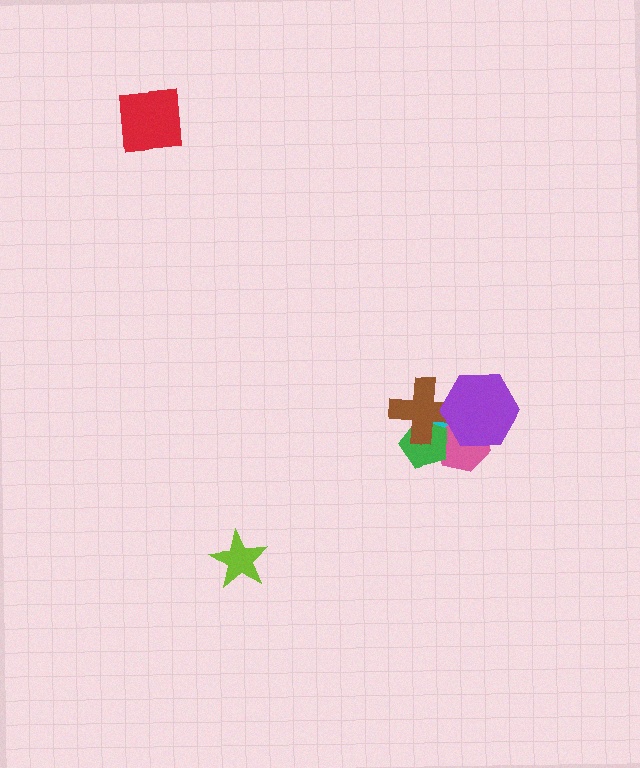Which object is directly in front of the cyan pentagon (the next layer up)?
The pink hexagon is directly in front of the cyan pentagon.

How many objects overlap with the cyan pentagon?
4 objects overlap with the cyan pentagon.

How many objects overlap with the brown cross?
4 objects overlap with the brown cross.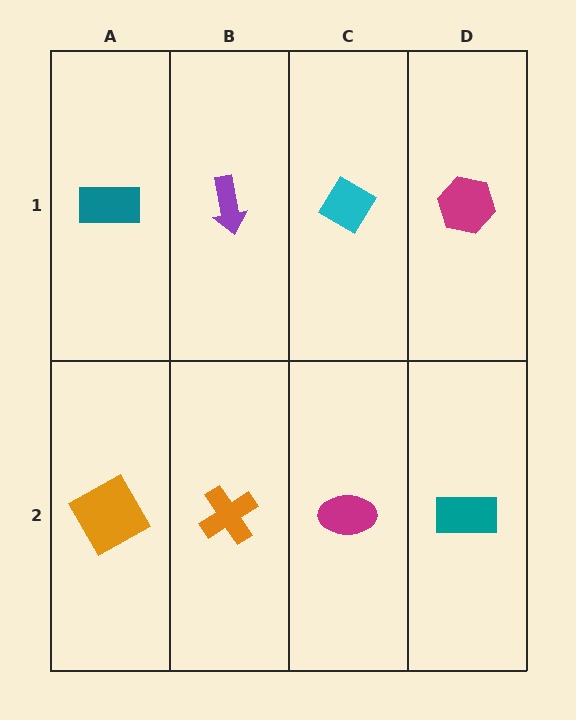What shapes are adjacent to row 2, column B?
A purple arrow (row 1, column B), an orange square (row 2, column A), a magenta ellipse (row 2, column C).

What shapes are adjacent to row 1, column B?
An orange cross (row 2, column B), a teal rectangle (row 1, column A), a cyan diamond (row 1, column C).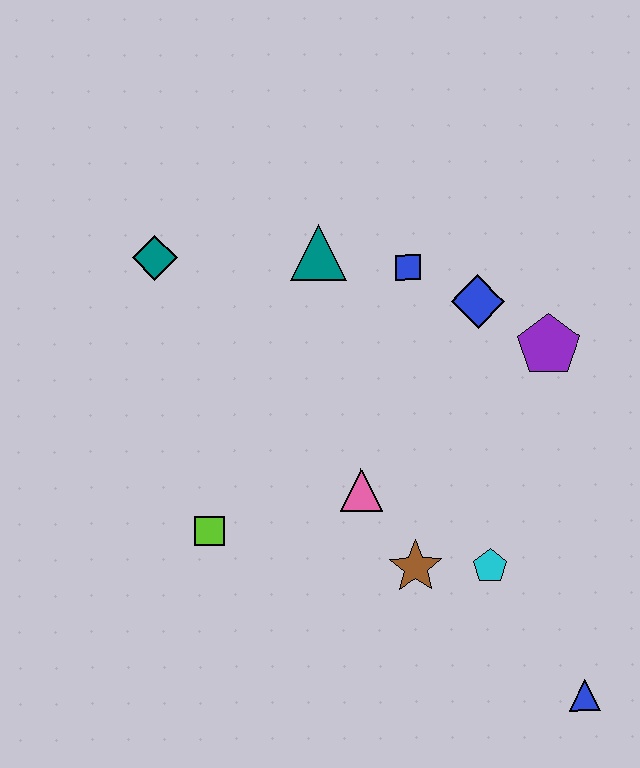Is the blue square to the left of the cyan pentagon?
Yes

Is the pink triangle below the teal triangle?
Yes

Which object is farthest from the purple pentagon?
The teal diamond is farthest from the purple pentagon.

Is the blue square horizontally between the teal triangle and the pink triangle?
No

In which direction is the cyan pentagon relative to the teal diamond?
The cyan pentagon is to the right of the teal diamond.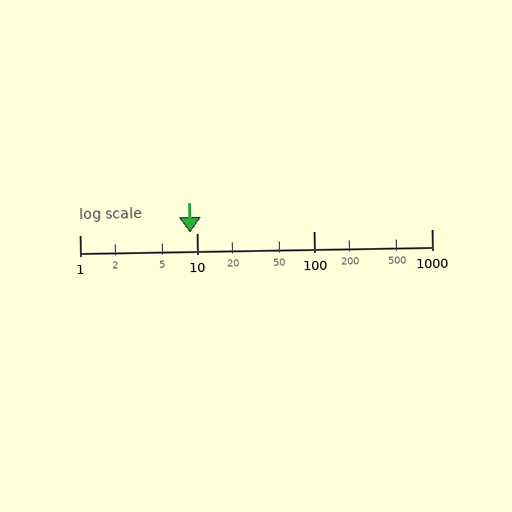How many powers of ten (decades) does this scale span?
The scale spans 3 decades, from 1 to 1000.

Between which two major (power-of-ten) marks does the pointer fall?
The pointer is between 1 and 10.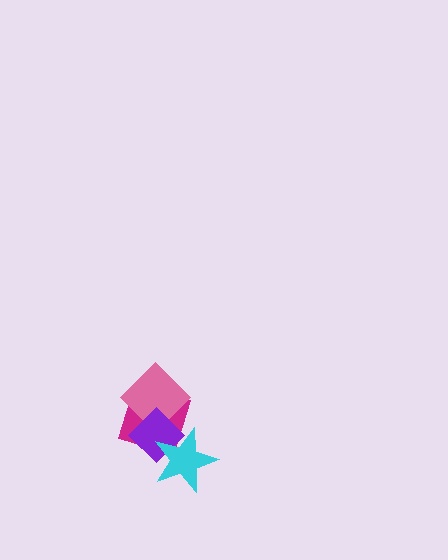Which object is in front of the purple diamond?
The cyan star is in front of the purple diamond.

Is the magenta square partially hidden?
Yes, it is partially covered by another shape.